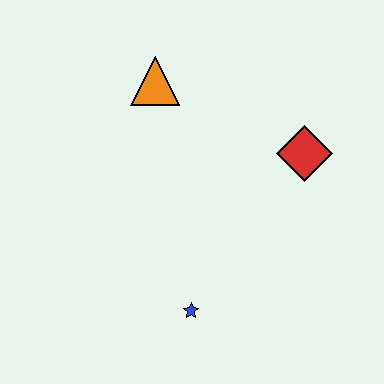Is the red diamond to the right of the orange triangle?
Yes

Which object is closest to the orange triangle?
The red diamond is closest to the orange triangle.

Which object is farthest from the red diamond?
The blue star is farthest from the red diamond.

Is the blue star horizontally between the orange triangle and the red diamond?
Yes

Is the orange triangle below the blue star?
No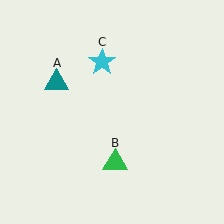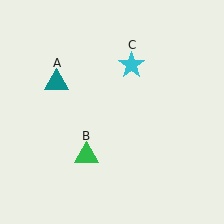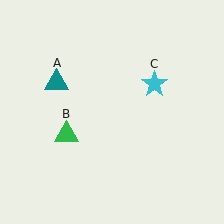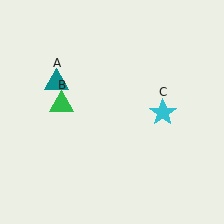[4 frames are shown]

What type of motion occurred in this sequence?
The green triangle (object B), cyan star (object C) rotated clockwise around the center of the scene.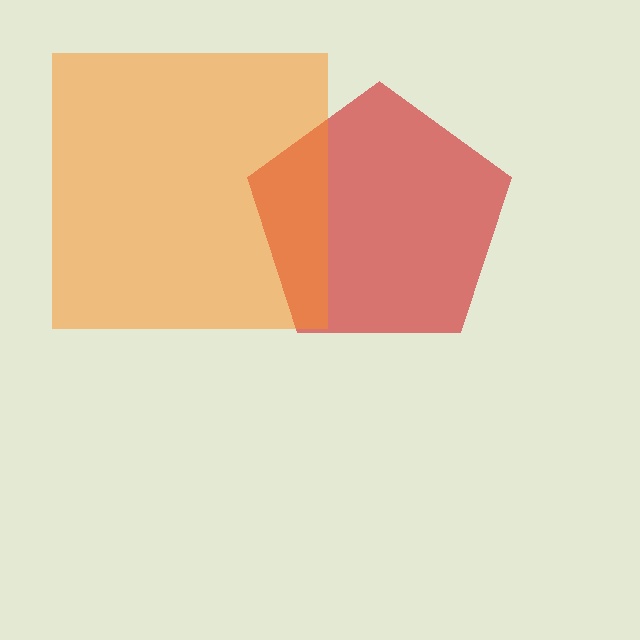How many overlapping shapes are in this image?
There are 2 overlapping shapes in the image.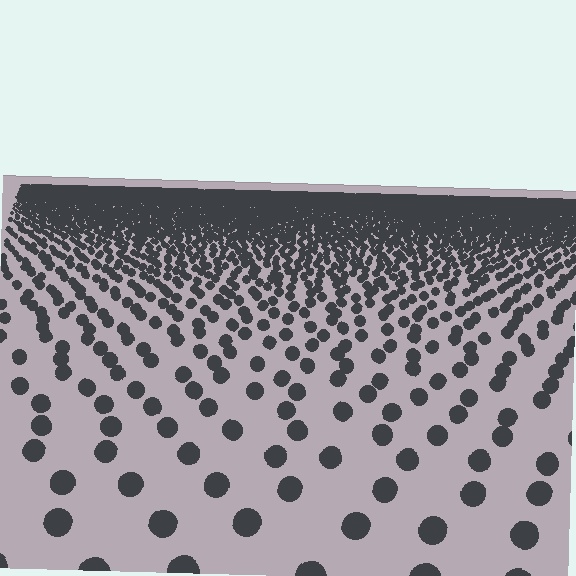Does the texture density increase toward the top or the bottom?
Density increases toward the top.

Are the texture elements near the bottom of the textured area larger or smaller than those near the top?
Larger. Near the bottom, elements are closer to the viewer and appear at a bigger on-screen size.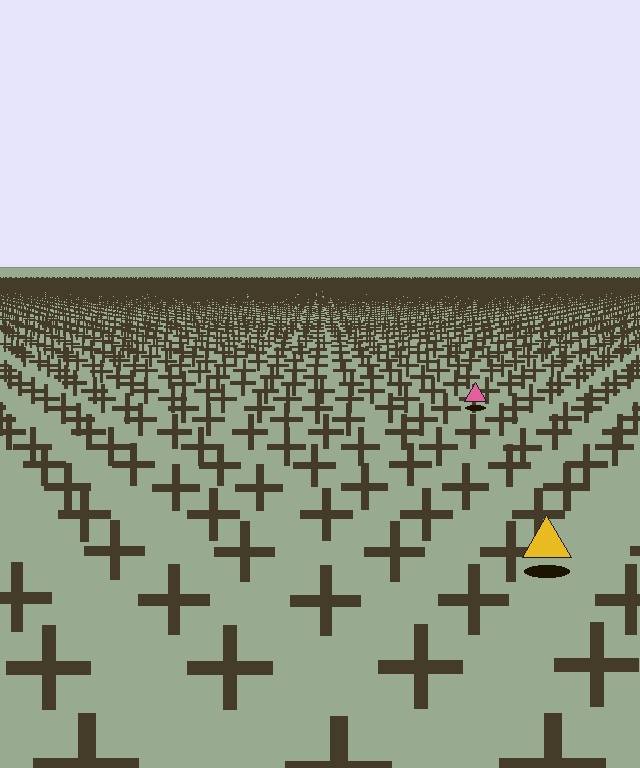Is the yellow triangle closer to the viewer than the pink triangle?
Yes. The yellow triangle is closer — you can tell from the texture gradient: the ground texture is coarser near it.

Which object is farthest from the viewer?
The pink triangle is farthest from the viewer. It appears smaller and the ground texture around it is denser.